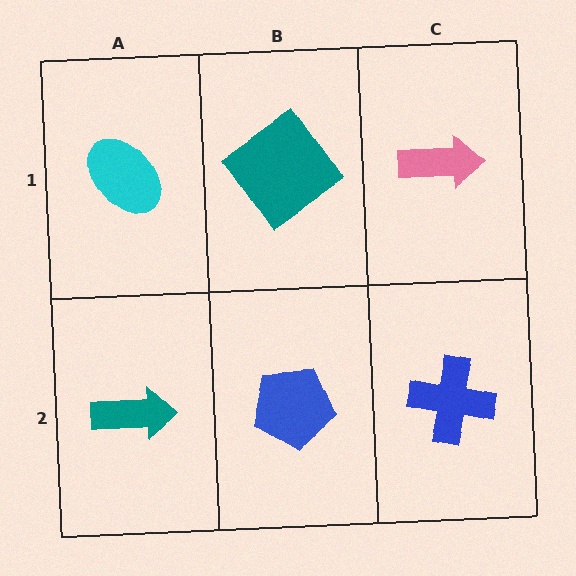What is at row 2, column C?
A blue cross.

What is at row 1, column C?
A pink arrow.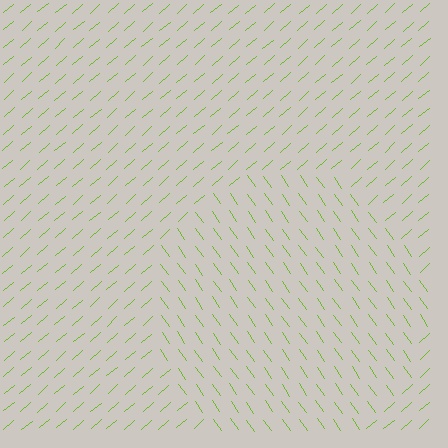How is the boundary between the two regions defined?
The boundary is defined purely by a change in line orientation (approximately 84 degrees difference). All lines are the same color and thickness.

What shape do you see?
I see a circle.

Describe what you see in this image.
The image is filled with small lime line segments. A circle region in the image has lines oriented differently from the surrounding lines, creating a visible texture boundary.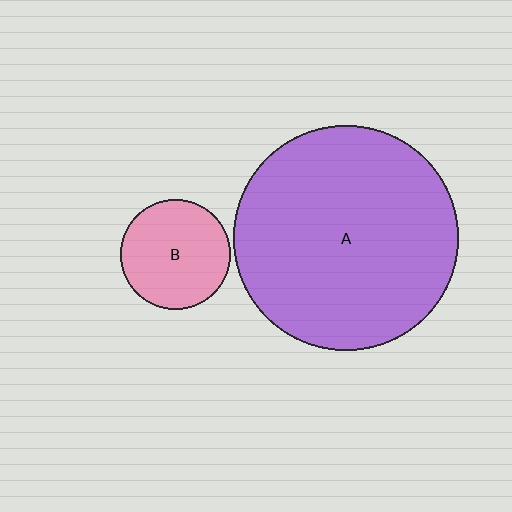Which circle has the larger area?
Circle A (purple).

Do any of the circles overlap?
No, none of the circles overlap.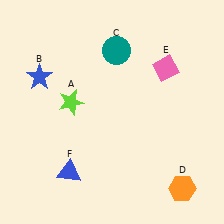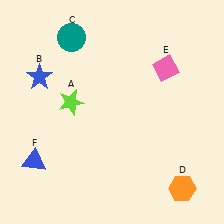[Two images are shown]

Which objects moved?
The objects that moved are: the teal circle (C), the blue triangle (F).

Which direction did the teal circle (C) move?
The teal circle (C) moved left.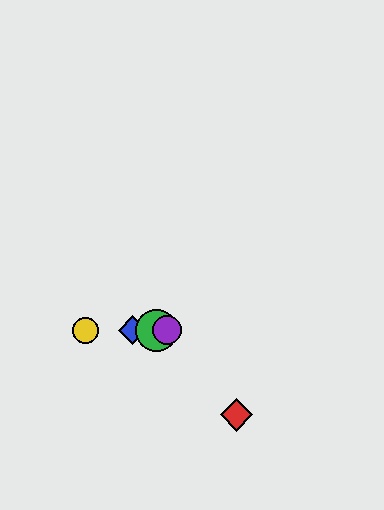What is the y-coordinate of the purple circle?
The purple circle is at y≈330.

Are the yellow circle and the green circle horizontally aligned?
Yes, both are at y≈330.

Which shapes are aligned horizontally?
The blue diamond, the green circle, the yellow circle, the purple circle are aligned horizontally.